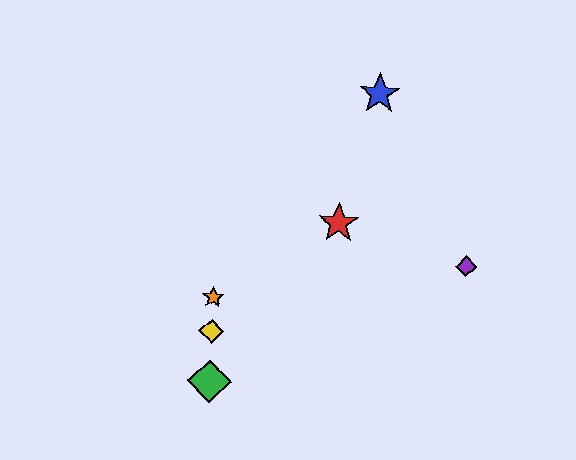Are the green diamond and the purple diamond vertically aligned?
No, the green diamond is at x≈209 and the purple diamond is at x≈466.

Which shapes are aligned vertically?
The green diamond, the yellow diamond, the orange star are aligned vertically.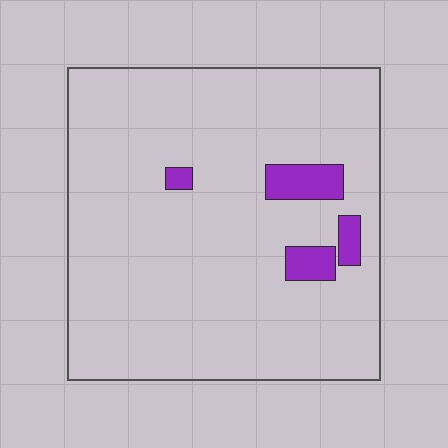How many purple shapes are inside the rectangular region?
4.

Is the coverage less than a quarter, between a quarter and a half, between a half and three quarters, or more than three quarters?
Less than a quarter.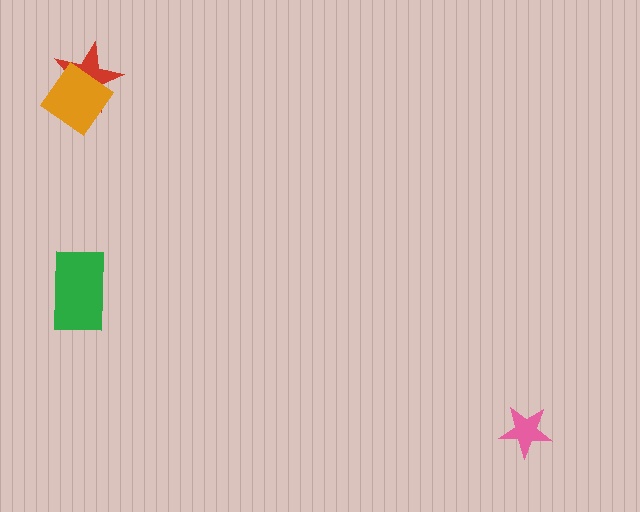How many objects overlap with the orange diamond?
1 object overlaps with the orange diamond.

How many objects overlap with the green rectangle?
0 objects overlap with the green rectangle.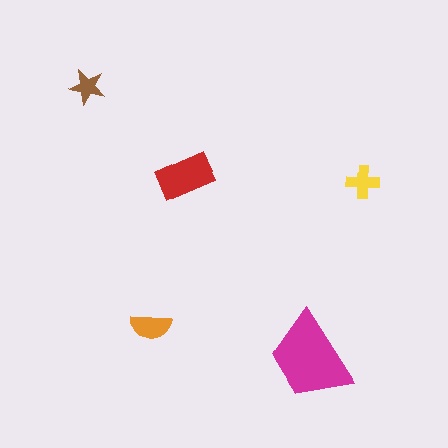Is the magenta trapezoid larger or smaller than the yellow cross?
Larger.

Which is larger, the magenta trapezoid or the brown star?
The magenta trapezoid.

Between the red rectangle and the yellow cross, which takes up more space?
The red rectangle.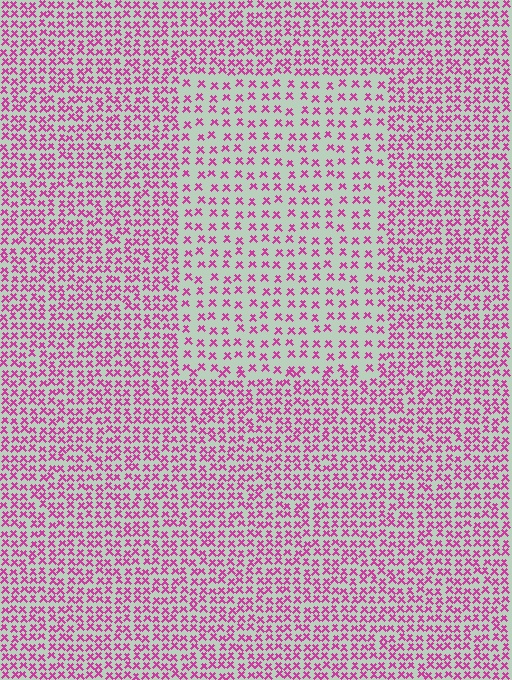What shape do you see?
I see a rectangle.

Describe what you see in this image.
The image contains small magenta elements arranged at two different densities. A rectangle-shaped region is visible where the elements are less densely packed than the surrounding area.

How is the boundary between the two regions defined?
The boundary is defined by a change in element density (approximately 1.9x ratio). All elements are the same color, size, and shape.